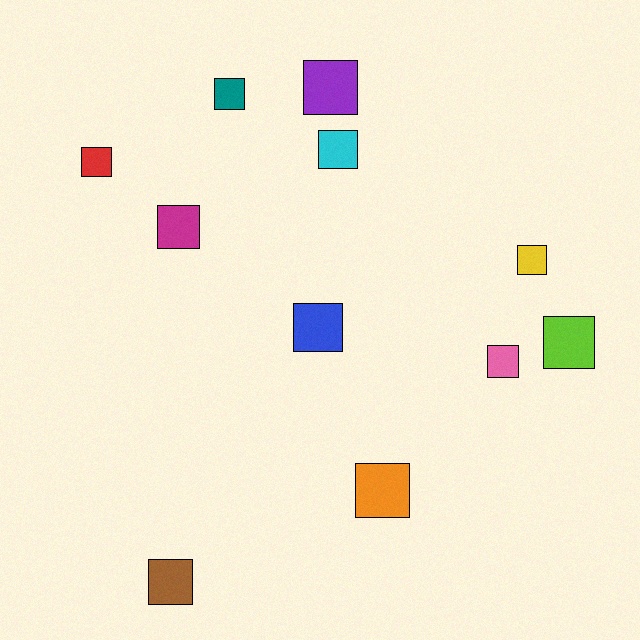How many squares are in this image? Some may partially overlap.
There are 11 squares.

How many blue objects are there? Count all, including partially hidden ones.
There is 1 blue object.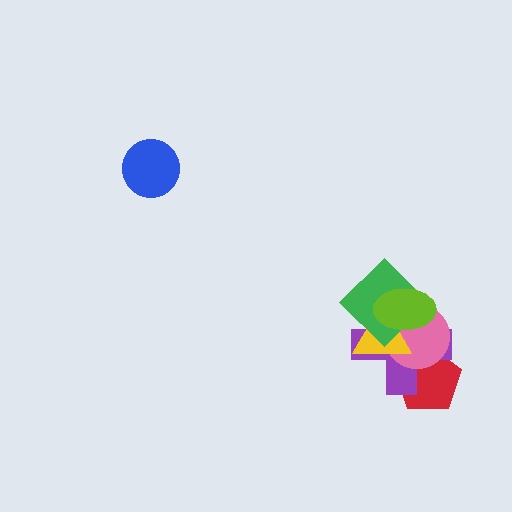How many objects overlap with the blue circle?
0 objects overlap with the blue circle.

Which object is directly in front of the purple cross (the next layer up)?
The pink circle is directly in front of the purple cross.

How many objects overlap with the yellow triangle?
4 objects overlap with the yellow triangle.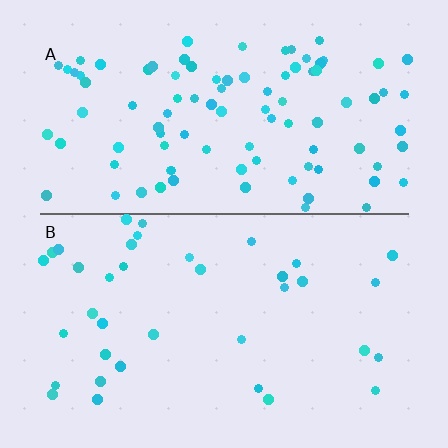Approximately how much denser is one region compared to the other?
Approximately 2.6× — region A over region B.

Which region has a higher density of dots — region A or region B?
A (the top).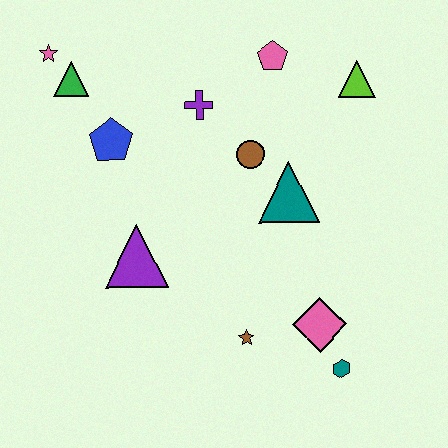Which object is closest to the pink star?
The green triangle is closest to the pink star.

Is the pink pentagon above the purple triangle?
Yes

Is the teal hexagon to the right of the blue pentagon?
Yes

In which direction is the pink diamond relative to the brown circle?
The pink diamond is below the brown circle.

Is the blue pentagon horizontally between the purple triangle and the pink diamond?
No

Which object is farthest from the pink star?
The teal hexagon is farthest from the pink star.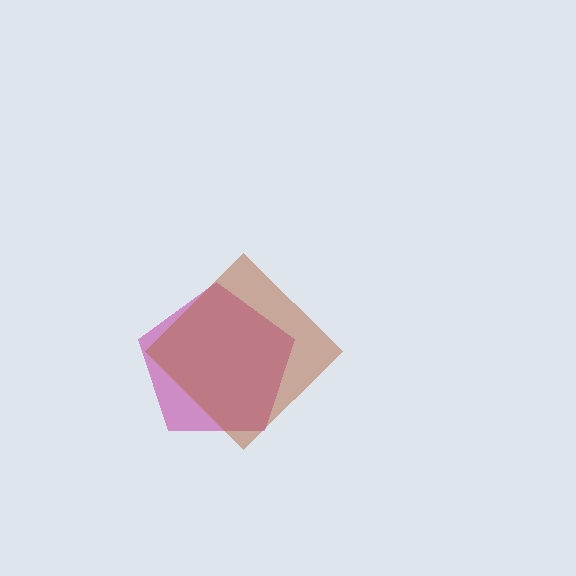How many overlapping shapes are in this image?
There are 2 overlapping shapes in the image.